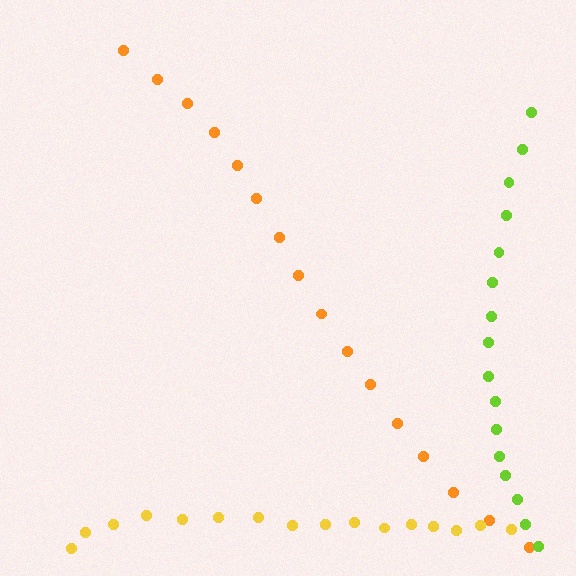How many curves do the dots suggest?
There are 3 distinct paths.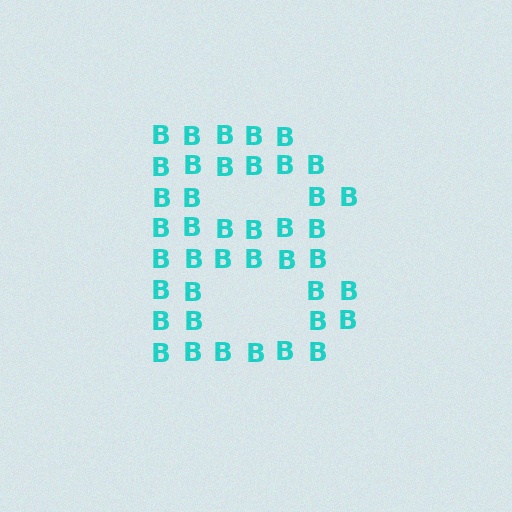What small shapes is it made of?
It is made of small letter B's.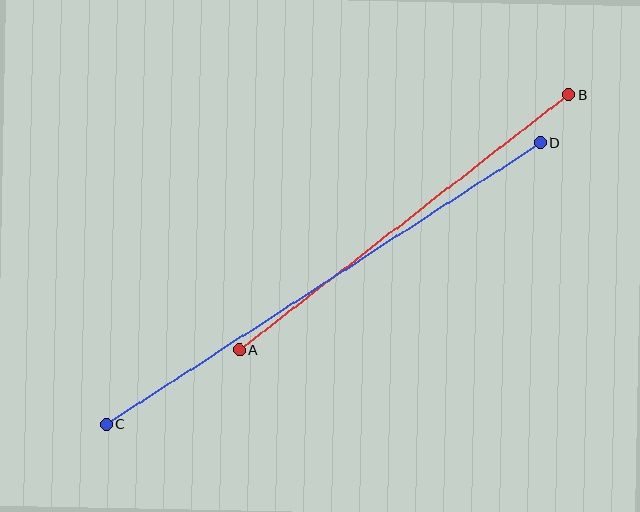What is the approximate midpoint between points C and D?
The midpoint is at approximately (323, 283) pixels.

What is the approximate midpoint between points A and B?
The midpoint is at approximately (404, 222) pixels.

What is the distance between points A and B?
The distance is approximately 417 pixels.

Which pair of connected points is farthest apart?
Points C and D are farthest apart.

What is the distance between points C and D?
The distance is approximately 518 pixels.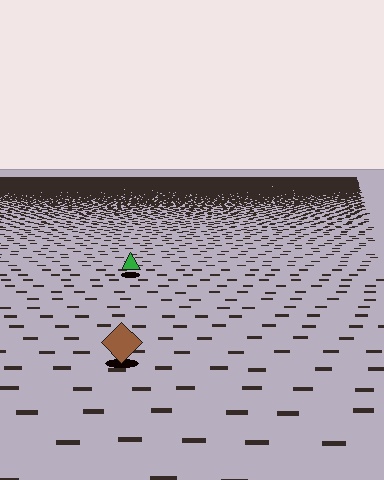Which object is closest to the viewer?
The brown diamond is closest. The texture marks near it are larger and more spread out.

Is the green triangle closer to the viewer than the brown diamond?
No. The brown diamond is closer — you can tell from the texture gradient: the ground texture is coarser near it.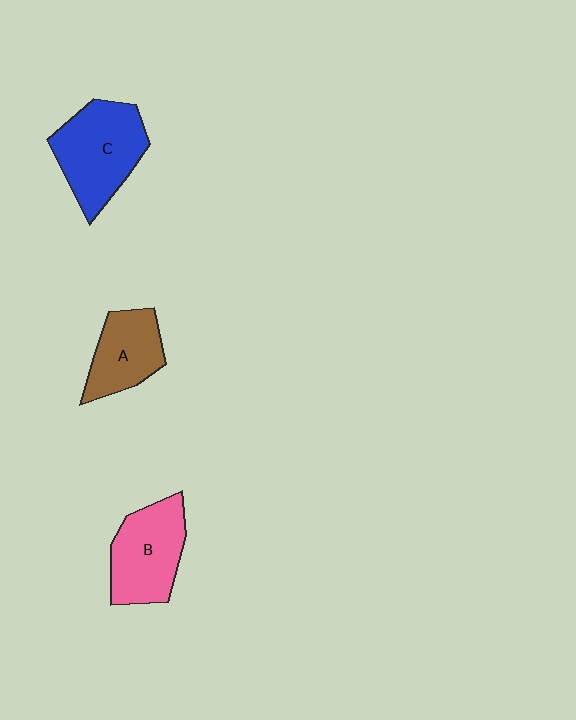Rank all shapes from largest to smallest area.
From largest to smallest: C (blue), B (pink), A (brown).